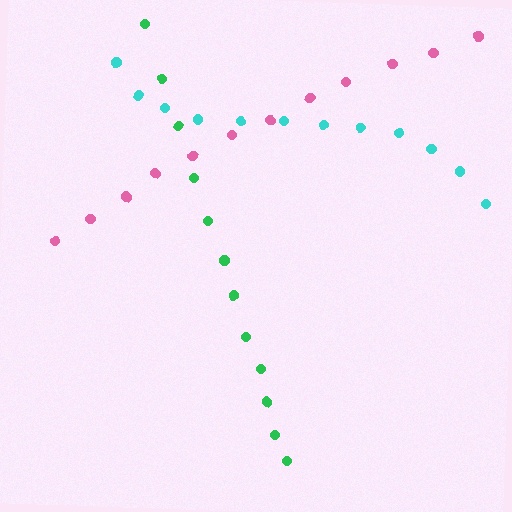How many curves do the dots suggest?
There are 3 distinct paths.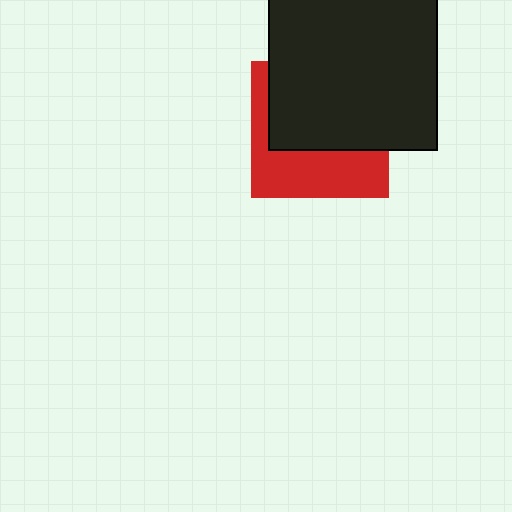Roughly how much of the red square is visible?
A small part of it is visible (roughly 41%).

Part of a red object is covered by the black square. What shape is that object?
It is a square.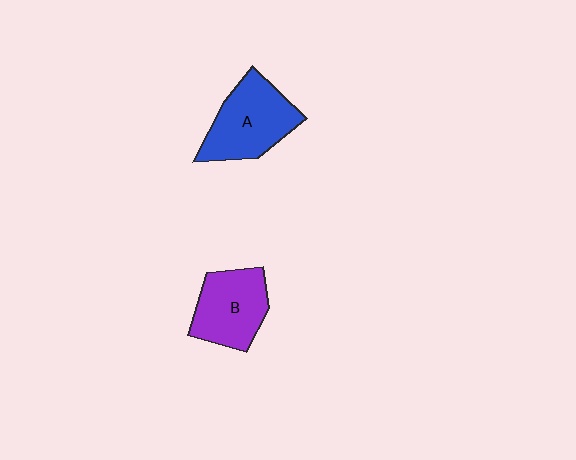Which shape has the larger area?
Shape A (blue).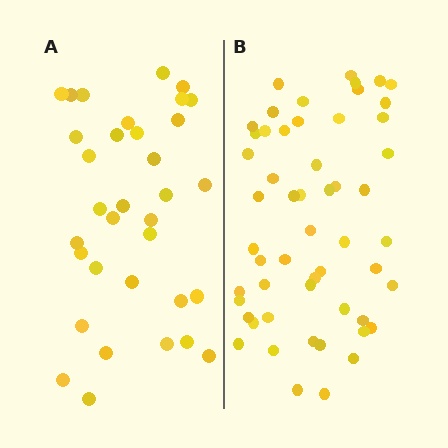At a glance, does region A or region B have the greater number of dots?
Region B (the right region) has more dots.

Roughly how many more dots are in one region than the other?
Region B has approximately 20 more dots than region A.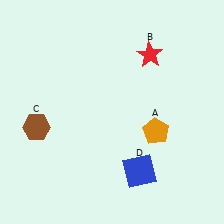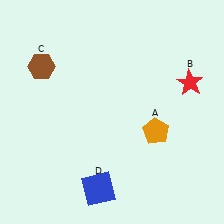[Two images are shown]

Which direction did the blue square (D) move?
The blue square (D) moved left.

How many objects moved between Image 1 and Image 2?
3 objects moved between the two images.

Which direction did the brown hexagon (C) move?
The brown hexagon (C) moved up.